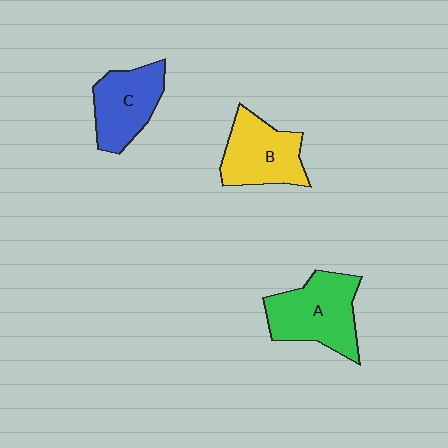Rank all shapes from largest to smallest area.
From largest to smallest: A (green), B (yellow), C (blue).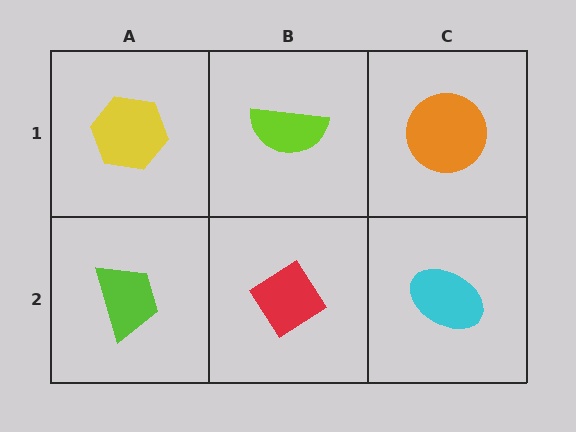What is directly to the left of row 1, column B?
A yellow hexagon.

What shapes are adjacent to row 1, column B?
A red diamond (row 2, column B), a yellow hexagon (row 1, column A), an orange circle (row 1, column C).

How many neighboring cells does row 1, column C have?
2.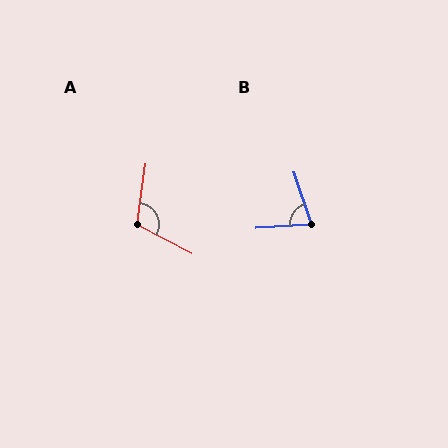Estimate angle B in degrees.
Approximately 75 degrees.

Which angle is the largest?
A, at approximately 110 degrees.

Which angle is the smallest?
B, at approximately 75 degrees.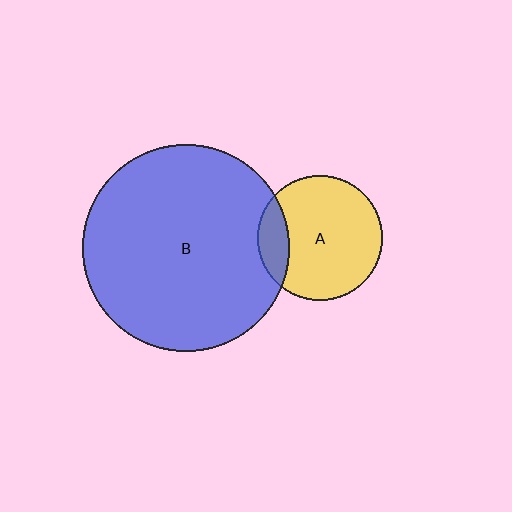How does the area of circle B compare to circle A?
Approximately 2.7 times.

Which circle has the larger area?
Circle B (blue).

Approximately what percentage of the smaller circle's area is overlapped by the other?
Approximately 15%.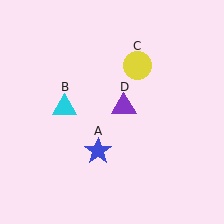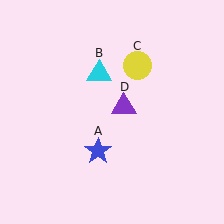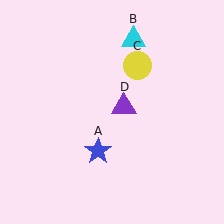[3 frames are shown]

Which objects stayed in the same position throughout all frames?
Blue star (object A) and yellow circle (object C) and purple triangle (object D) remained stationary.